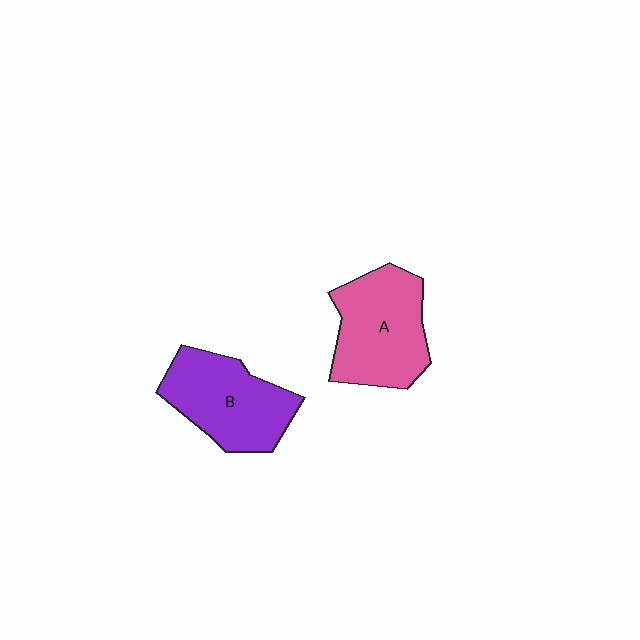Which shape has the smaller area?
Shape B (purple).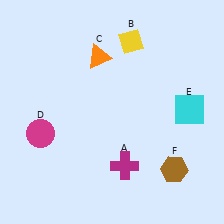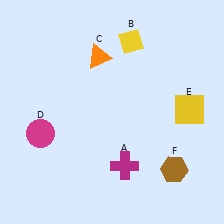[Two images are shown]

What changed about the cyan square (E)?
In Image 1, E is cyan. In Image 2, it changed to yellow.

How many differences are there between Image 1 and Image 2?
There is 1 difference between the two images.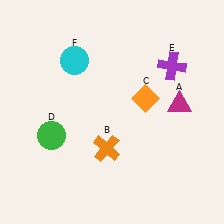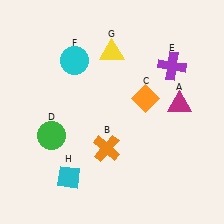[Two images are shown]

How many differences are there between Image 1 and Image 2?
There are 2 differences between the two images.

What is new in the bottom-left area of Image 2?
A cyan diamond (H) was added in the bottom-left area of Image 2.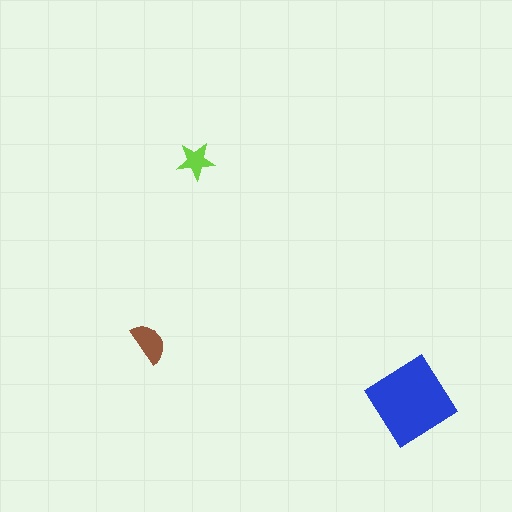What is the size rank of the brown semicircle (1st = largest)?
2nd.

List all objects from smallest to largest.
The lime star, the brown semicircle, the blue diamond.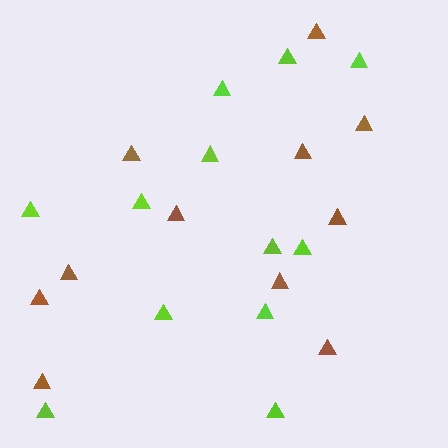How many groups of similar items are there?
There are 2 groups: one group of brown triangles (11) and one group of lime triangles (12).